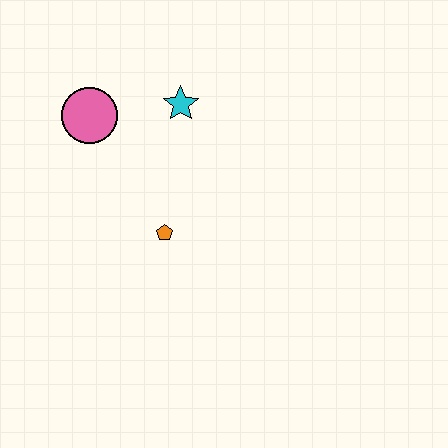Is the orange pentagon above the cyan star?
No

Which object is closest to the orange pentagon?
The cyan star is closest to the orange pentagon.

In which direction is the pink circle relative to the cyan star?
The pink circle is to the left of the cyan star.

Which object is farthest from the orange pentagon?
The pink circle is farthest from the orange pentagon.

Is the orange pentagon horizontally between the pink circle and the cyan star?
Yes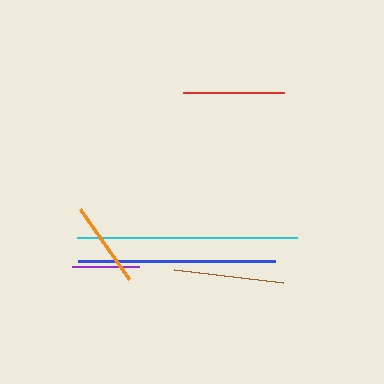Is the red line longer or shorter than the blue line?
The blue line is longer than the red line.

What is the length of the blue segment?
The blue segment is approximately 197 pixels long.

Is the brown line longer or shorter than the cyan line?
The cyan line is longer than the brown line.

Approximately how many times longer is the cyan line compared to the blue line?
The cyan line is approximately 1.1 times the length of the blue line.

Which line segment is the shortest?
The purple line is the shortest at approximately 67 pixels.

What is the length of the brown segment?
The brown segment is approximately 110 pixels long.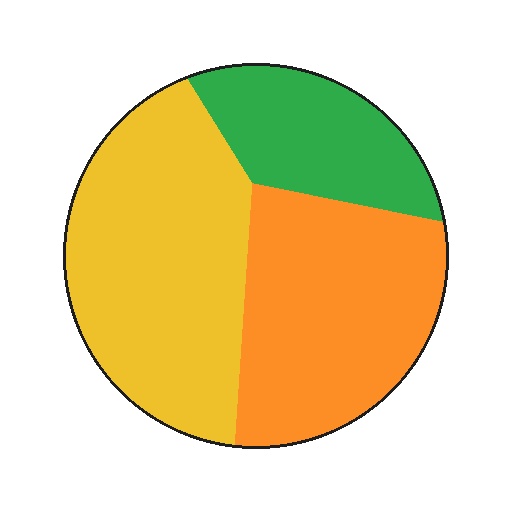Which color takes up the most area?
Yellow, at roughly 45%.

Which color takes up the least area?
Green, at roughly 20%.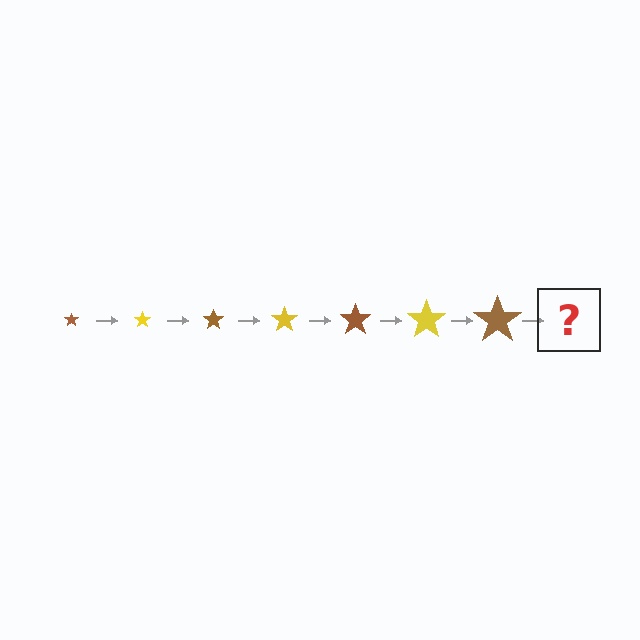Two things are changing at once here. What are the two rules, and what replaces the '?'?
The two rules are that the star grows larger each step and the color cycles through brown and yellow. The '?' should be a yellow star, larger than the previous one.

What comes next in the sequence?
The next element should be a yellow star, larger than the previous one.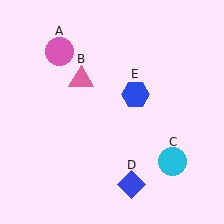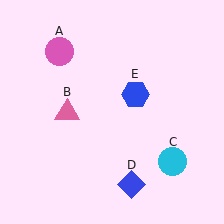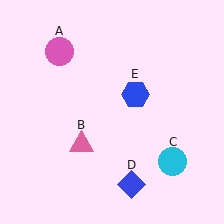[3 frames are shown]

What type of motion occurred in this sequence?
The pink triangle (object B) rotated counterclockwise around the center of the scene.